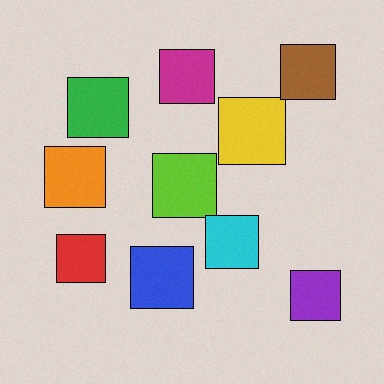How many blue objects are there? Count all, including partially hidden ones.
There is 1 blue object.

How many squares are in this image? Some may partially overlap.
There are 10 squares.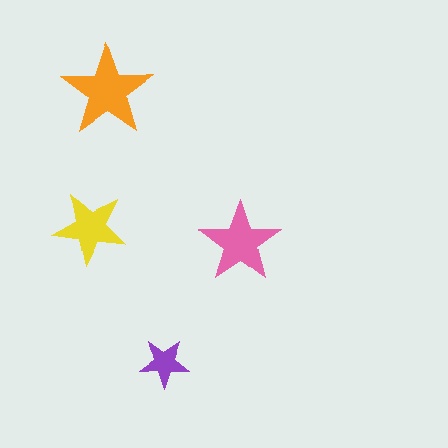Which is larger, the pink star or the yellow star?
The pink one.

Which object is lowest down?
The purple star is bottommost.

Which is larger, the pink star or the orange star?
The orange one.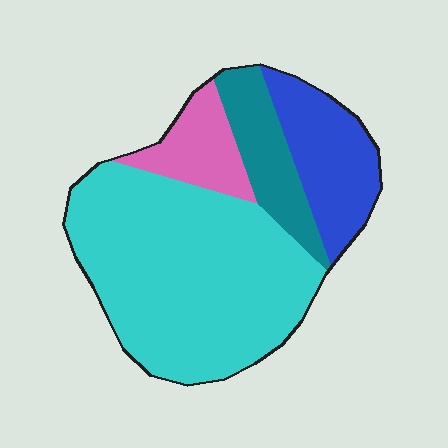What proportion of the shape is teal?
Teal takes up about one eighth (1/8) of the shape.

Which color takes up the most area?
Cyan, at roughly 60%.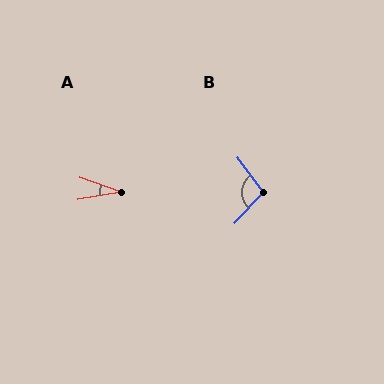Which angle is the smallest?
A, at approximately 29 degrees.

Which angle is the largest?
B, at approximately 100 degrees.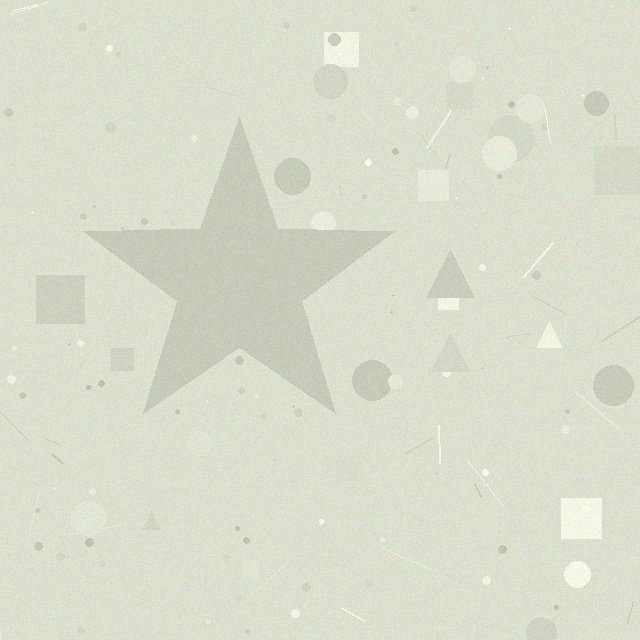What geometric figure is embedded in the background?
A star is embedded in the background.